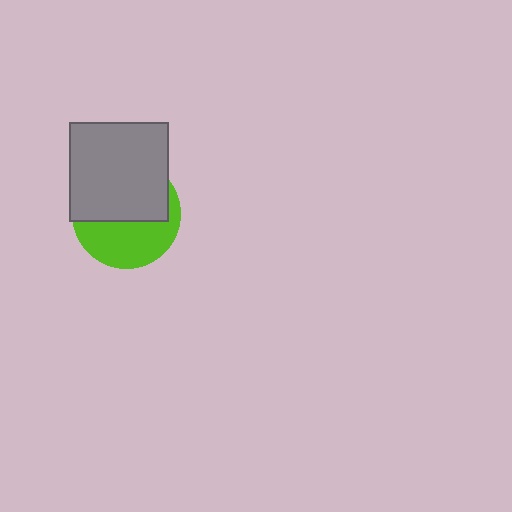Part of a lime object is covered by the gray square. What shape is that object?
It is a circle.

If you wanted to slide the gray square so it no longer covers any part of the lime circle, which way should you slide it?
Slide it up — that is the most direct way to separate the two shapes.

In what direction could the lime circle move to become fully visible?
The lime circle could move down. That would shift it out from behind the gray square entirely.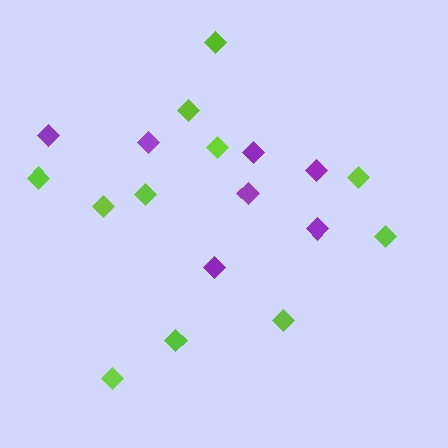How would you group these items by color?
There are 2 groups: one group of purple diamonds (7) and one group of lime diamonds (11).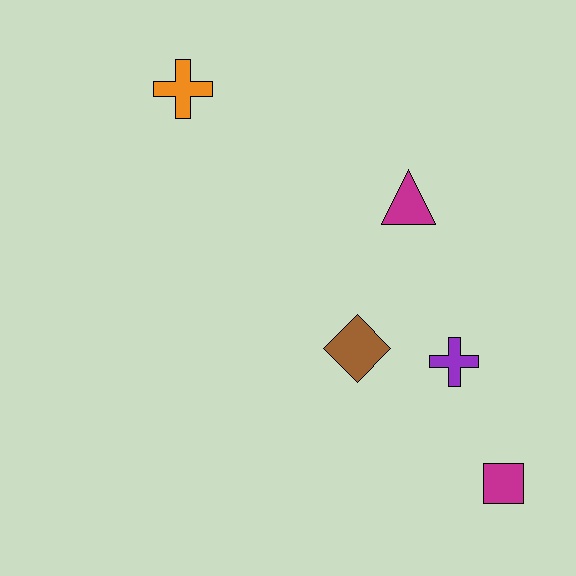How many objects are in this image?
There are 5 objects.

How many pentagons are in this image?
There are no pentagons.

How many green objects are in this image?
There are no green objects.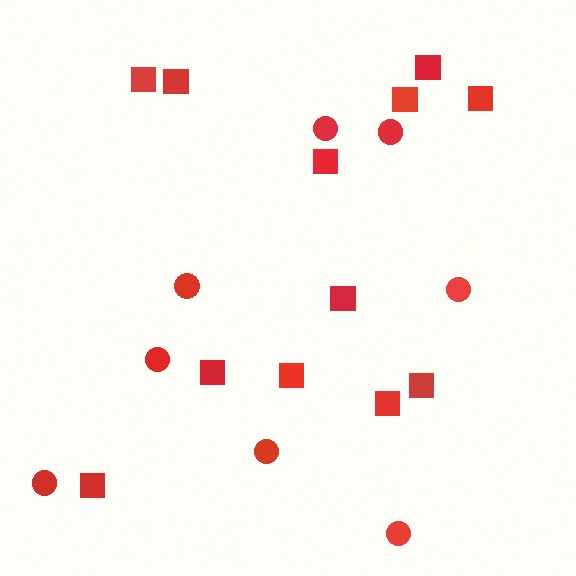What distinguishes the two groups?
There are 2 groups: one group of circles (8) and one group of squares (12).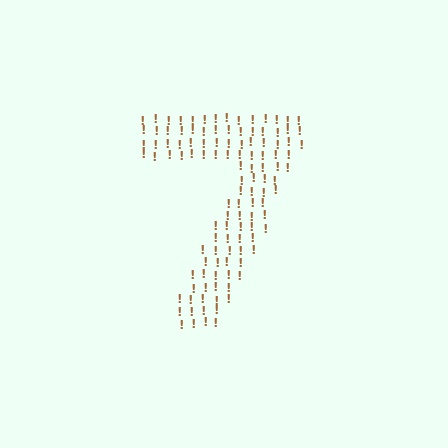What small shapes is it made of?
It is made of small exclamation marks.